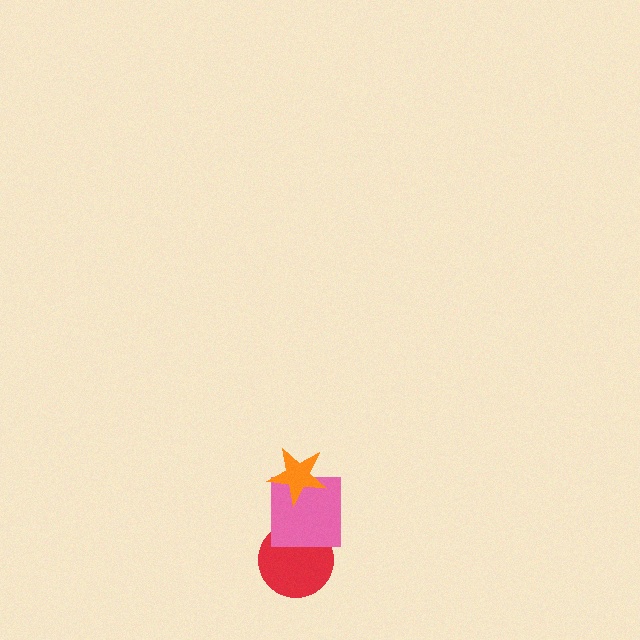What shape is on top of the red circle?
The pink square is on top of the red circle.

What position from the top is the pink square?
The pink square is 2nd from the top.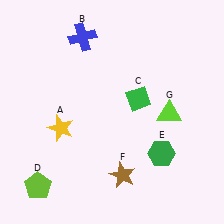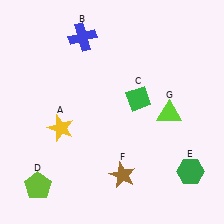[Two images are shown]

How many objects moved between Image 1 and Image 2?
1 object moved between the two images.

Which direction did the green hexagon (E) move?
The green hexagon (E) moved right.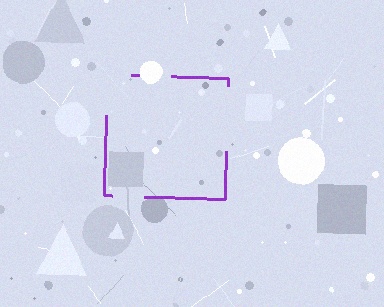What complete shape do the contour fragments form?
The contour fragments form a square.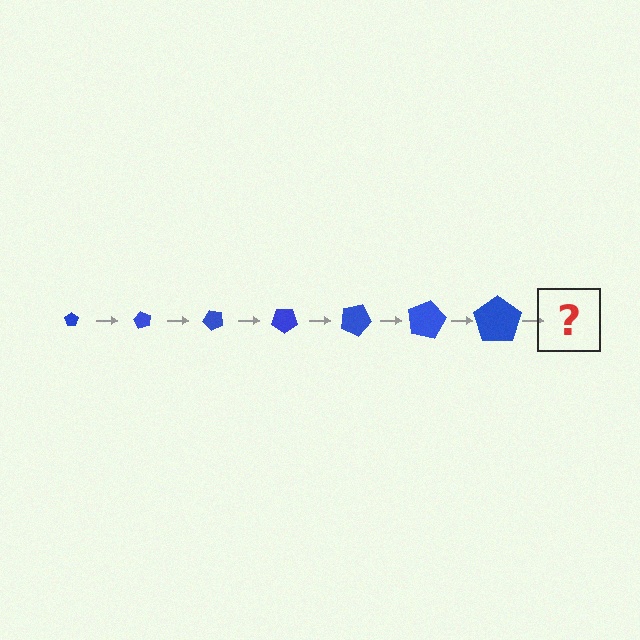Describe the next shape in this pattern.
It should be a pentagon, larger than the previous one and rotated 420 degrees from the start.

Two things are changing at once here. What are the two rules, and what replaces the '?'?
The two rules are that the pentagon grows larger each step and it rotates 60 degrees each step. The '?' should be a pentagon, larger than the previous one and rotated 420 degrees from the start.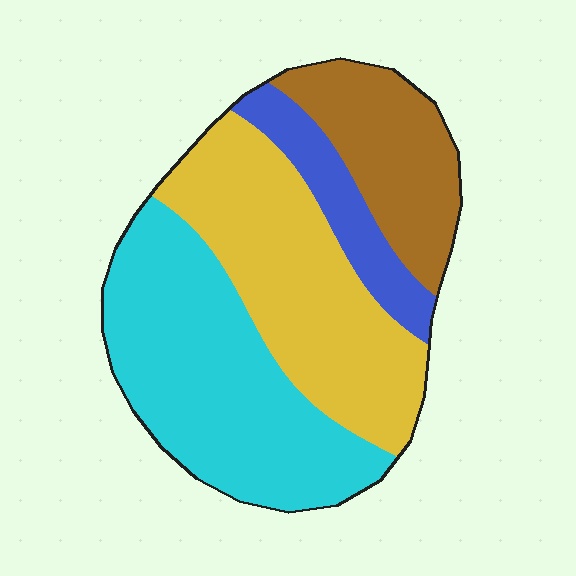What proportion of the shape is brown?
Brown covers 18% of the shape.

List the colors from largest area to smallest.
From largest to smallest: cyan, yellow, brown, blue.